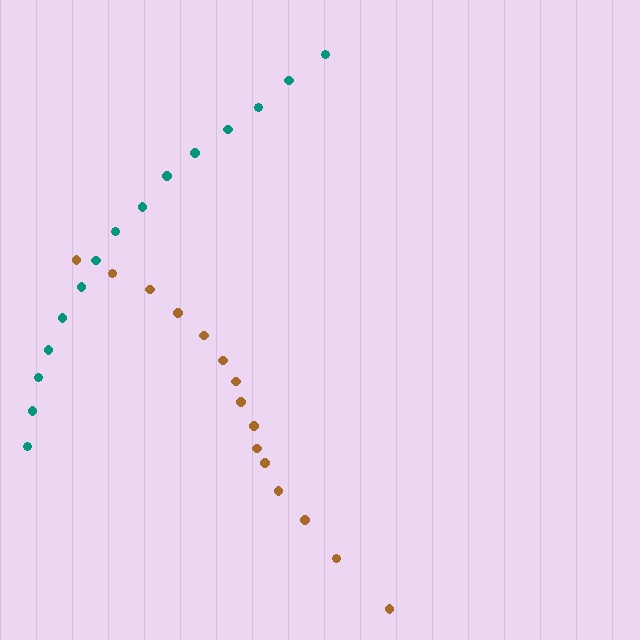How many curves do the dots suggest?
There are 2 distinct paths.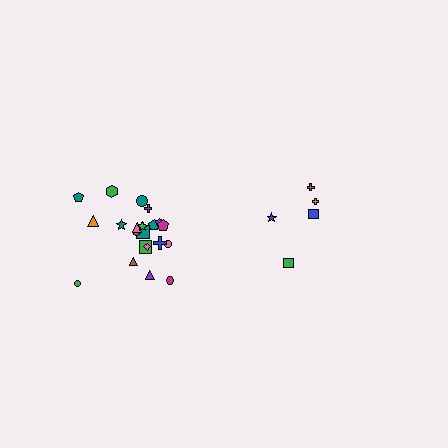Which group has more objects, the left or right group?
The left group.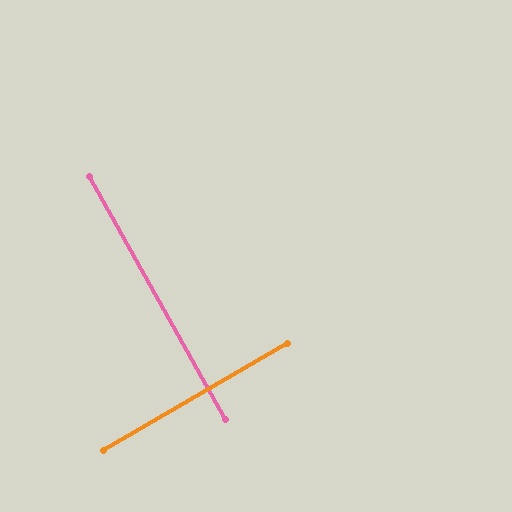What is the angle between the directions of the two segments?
Approximately 89 degrees.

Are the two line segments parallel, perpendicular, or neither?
Perpendicular — they meet at approximately 89°.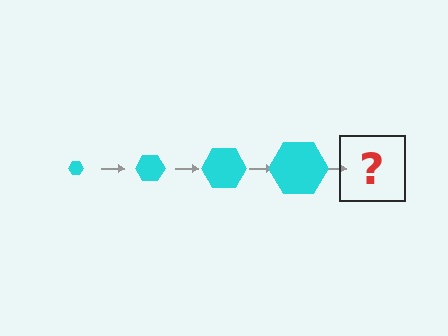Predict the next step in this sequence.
The next step is a cyan hexagon, larger than the previous one.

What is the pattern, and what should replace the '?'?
The pattern is that the hexagon gets progressively larger each step. The '?' should be a cyan hexagon, larger than the previous one.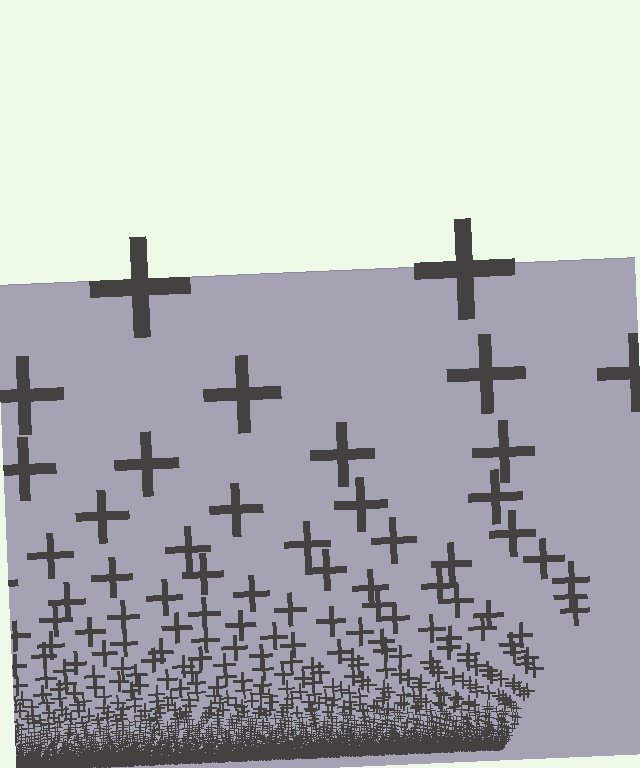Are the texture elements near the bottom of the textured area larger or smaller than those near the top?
Smaller. The gradient is inverted — elements near the bottom are smaller and denser.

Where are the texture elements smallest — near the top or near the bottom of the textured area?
Near the bottom.